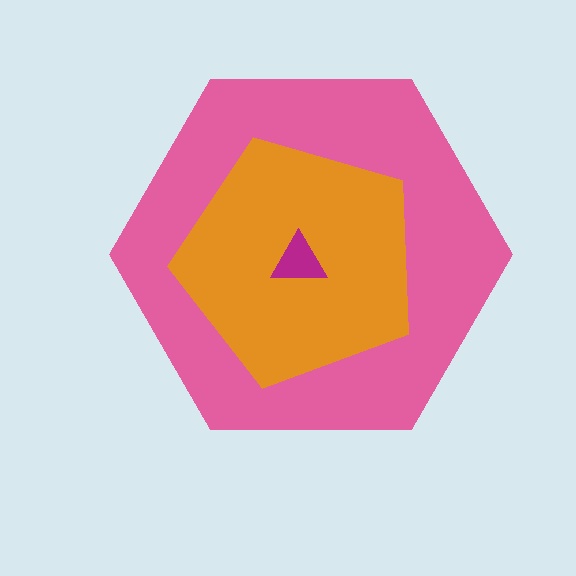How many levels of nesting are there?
3.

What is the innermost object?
The magenta triangle.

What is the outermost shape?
The pink hexagon.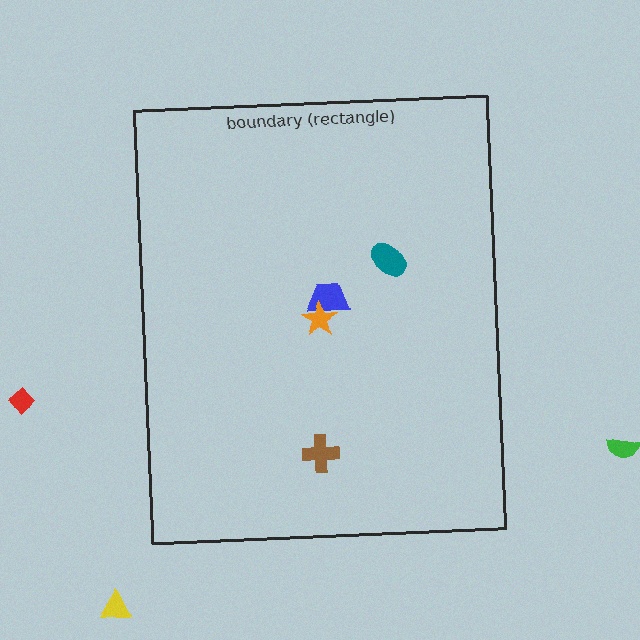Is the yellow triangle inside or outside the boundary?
Outside.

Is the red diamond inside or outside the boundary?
Outside.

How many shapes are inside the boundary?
4 inside, 3 outside.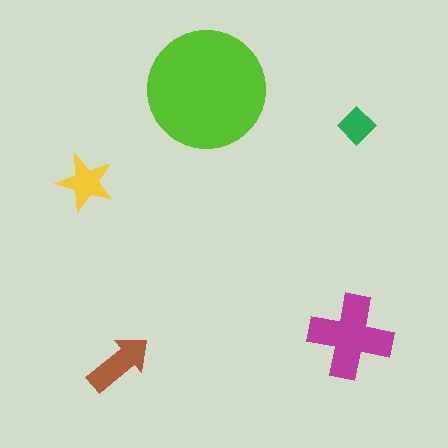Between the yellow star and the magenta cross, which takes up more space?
The magenta cross.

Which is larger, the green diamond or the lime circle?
The lime circle.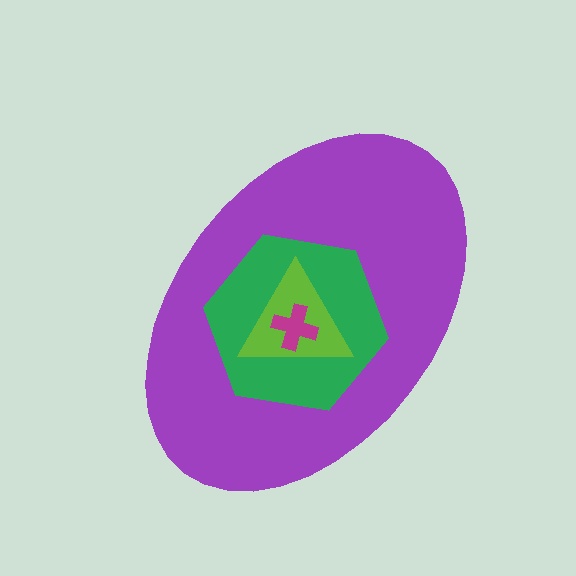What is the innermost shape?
The magenta cross.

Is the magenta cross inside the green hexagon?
Yes.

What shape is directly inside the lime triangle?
The magenta cross.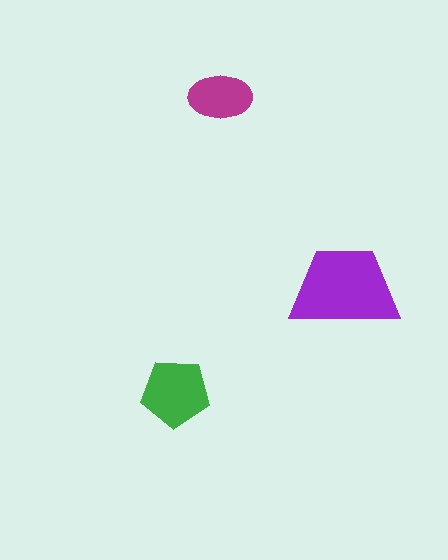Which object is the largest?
The purple trapezoid.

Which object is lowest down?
The green pentagon is bottommost.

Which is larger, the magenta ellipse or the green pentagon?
The green pentagon.